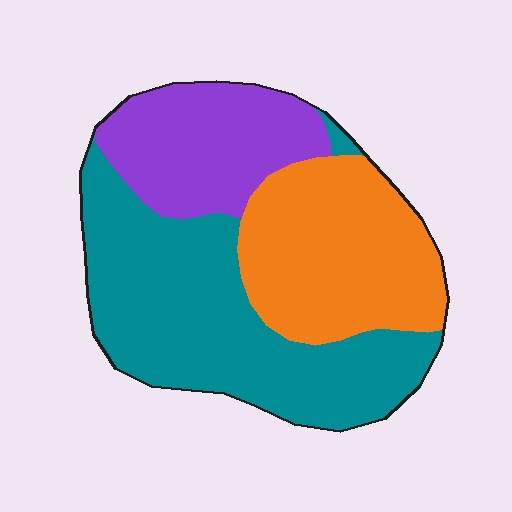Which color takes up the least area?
Purple, at roughly 25%.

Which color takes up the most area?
Teal, at roughly 45%.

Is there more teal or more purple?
Teal.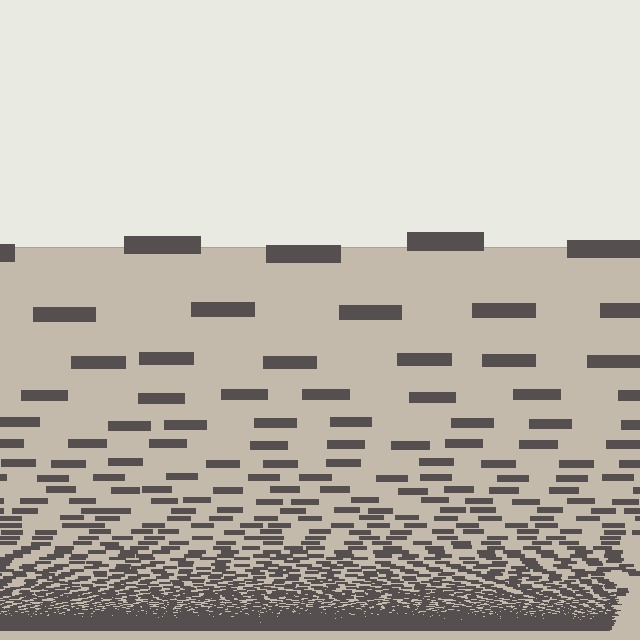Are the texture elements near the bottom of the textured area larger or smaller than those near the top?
Smaller. The gradient is inverted — elements near the bottom are smaller and denser.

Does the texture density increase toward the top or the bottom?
Density increases toward the bottom.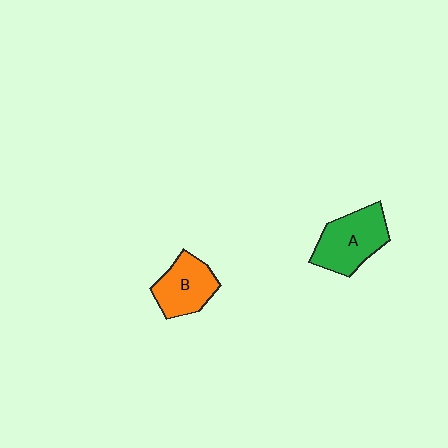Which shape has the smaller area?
Shape B (orange).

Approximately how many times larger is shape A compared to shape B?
Approximately 1.2 times.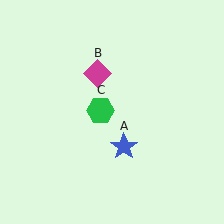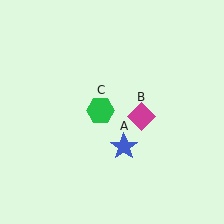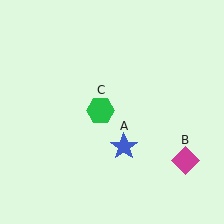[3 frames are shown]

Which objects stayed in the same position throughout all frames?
Blue star (object A) and green hexagon (object C) remained stationary.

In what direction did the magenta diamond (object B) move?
The magenta diamond (object B) moved down and to the right.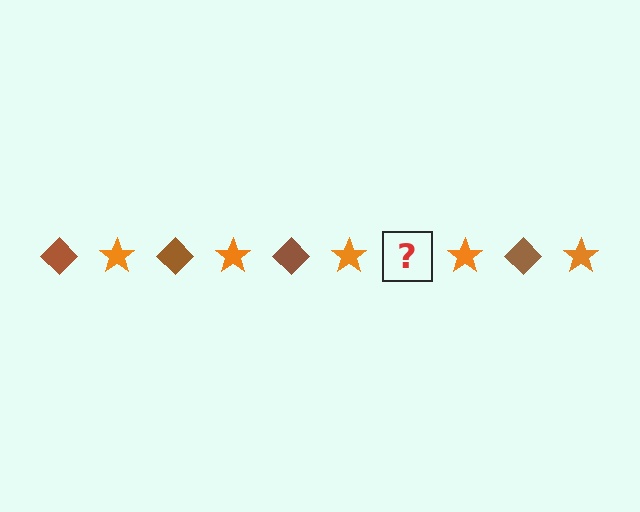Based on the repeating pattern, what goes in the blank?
The blank should be a brown diamond.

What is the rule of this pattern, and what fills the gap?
The rule is that the pattern alternates between brown diamond and orange star. The gap should be filled with a brown diamond.